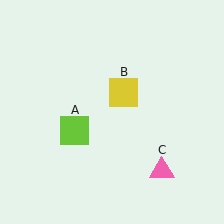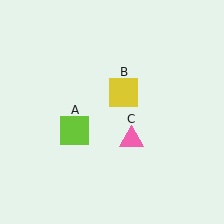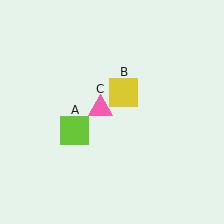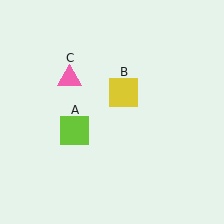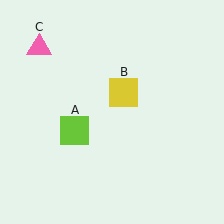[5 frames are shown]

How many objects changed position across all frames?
1 object changed position: pink triangle (object C).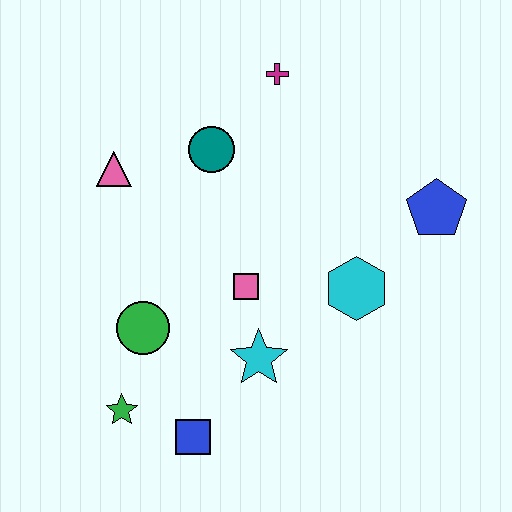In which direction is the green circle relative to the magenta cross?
The green circle is below the magenta cross.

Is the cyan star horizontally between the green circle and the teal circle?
No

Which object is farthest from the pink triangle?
The blue pentagon is farthest from the pink triangle.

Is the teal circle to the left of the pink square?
Yes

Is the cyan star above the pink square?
No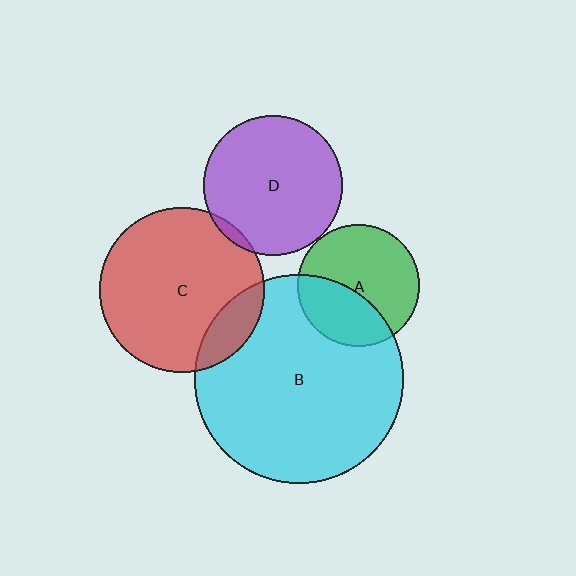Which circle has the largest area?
Circle B (cyan).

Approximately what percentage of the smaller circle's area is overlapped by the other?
Approximately 15%.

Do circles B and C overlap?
Yes.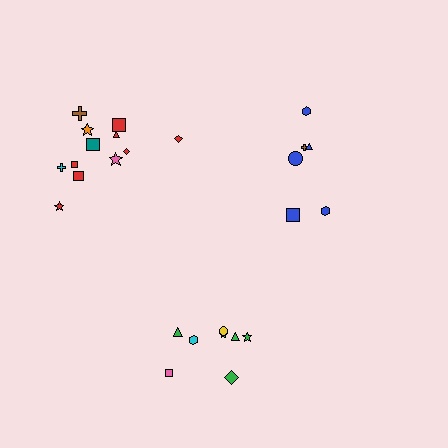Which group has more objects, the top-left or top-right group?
The top-left group.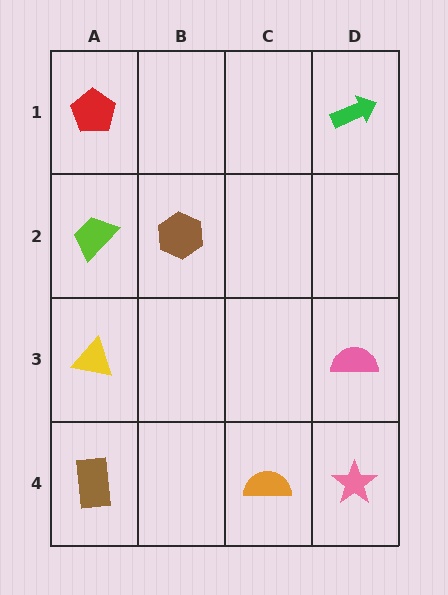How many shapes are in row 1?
2 shapes.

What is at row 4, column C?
An orange semicircle.